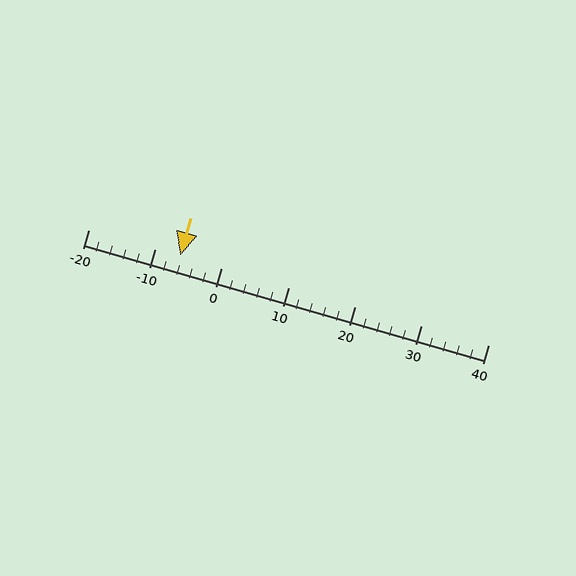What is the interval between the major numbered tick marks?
The major tick marks are spaced 10 units apart.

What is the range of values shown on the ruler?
The ruler shows values from -20 to 40.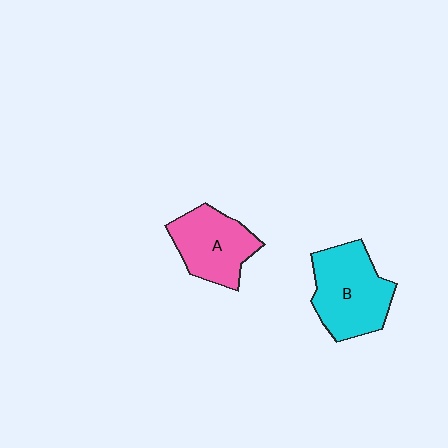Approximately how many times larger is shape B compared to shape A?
Approximately 1.2 times.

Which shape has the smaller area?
Shape A (pink).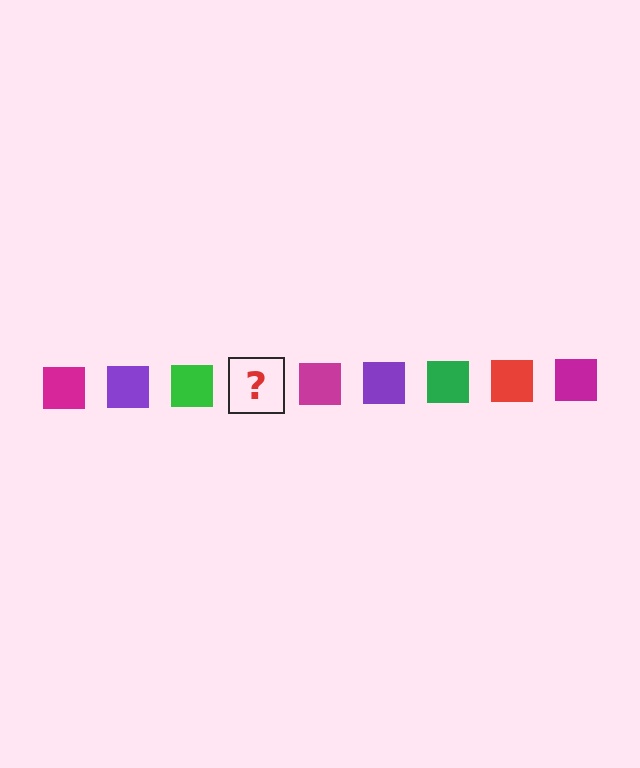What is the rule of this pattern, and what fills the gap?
The rule is that the pattern cycles through magenta, purple, green, red squares. The gap should be filled with a red square.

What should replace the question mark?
The question mark should be replaced with a red square.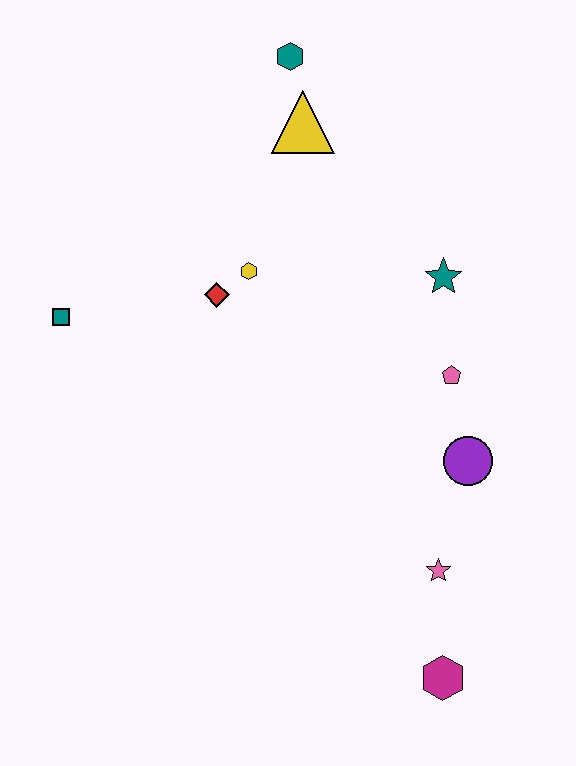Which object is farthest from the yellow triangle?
The magenta hexagon is farthest from the yellow triangle.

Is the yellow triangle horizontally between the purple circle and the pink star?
No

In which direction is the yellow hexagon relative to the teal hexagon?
The yellow hexagon is below the teal hexagon.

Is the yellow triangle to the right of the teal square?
Yes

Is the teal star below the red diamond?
No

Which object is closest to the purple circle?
The pink pentagon is closest to the purple circle.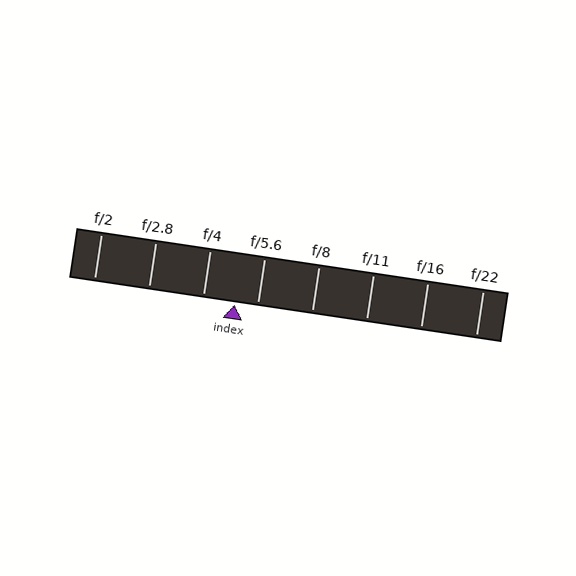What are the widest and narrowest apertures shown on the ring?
The widest aperture shown is f/2 and the narrowest is f/22.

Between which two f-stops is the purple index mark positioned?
The index mark is between f/4 and f/5.6.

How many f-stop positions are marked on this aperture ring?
There are 8 f-stop positions marked.